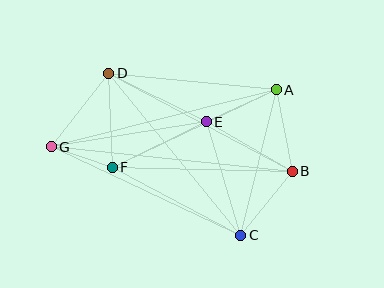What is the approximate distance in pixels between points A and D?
The distance between A and D is approximately 168 pixels.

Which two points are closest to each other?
Points F and G are closest to each other.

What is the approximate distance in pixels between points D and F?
The distance between D and F is approximately 94 pixels.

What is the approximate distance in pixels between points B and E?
The distance between B and E is approximately 99 pixels.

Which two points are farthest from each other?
Points B and G are farthest from each other.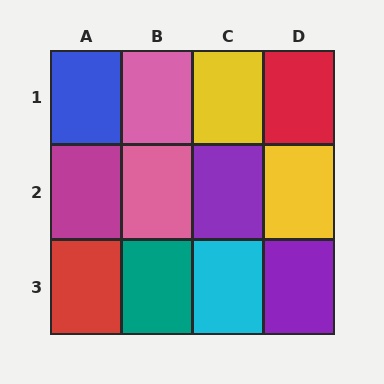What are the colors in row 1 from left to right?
Blue, pink, yellow, red.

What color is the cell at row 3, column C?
Cyan.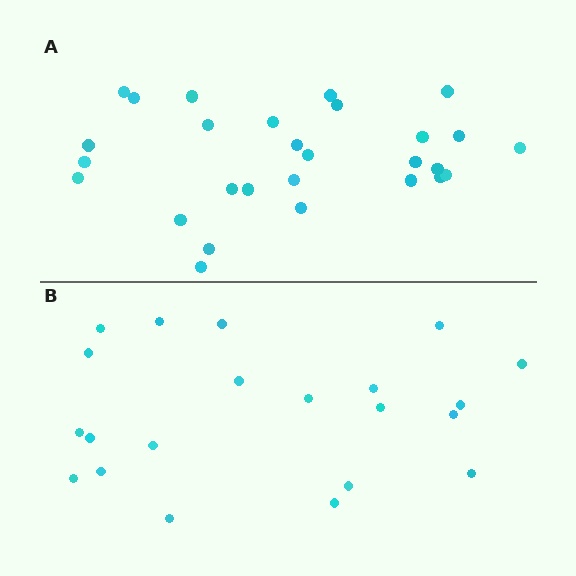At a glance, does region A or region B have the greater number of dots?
Region A (the top region) has more dots.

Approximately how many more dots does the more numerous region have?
Region A has roughly 8 or so more dots than region B.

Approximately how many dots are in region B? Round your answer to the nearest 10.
About 20 dots. (The exact count is 21, which rounds to 20.)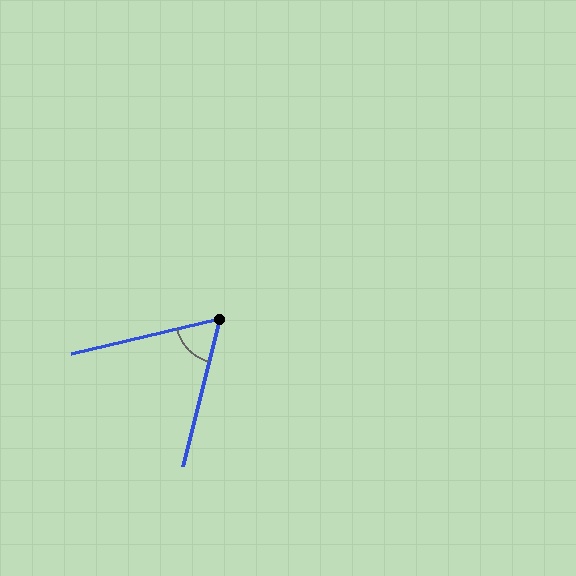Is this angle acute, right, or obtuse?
It is acute.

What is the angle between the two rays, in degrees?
Approximately 62 degrees.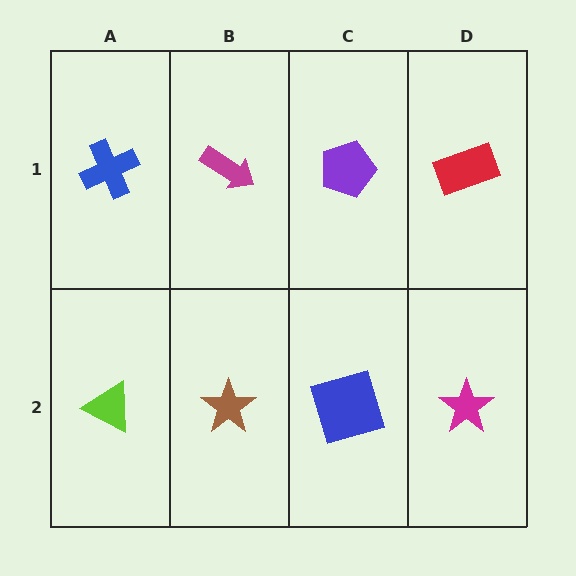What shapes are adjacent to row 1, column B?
A brown star (row 2, column B), a blue cross (row 1, column A), a purple pentagon (row 1, column C).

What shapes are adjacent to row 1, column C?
A blue square (row 2, column C), a magenta arrow (row 1, column B), a red rectangle (row 1, column D).